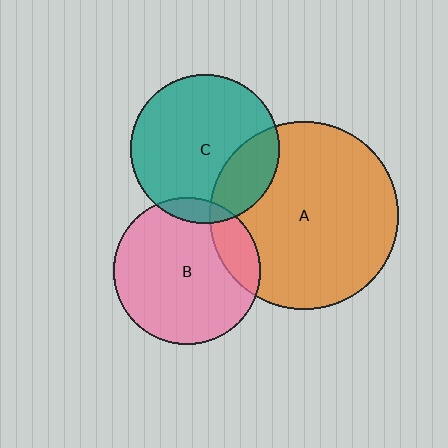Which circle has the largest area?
Circle A (orange).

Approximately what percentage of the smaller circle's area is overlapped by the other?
Approximately 10%.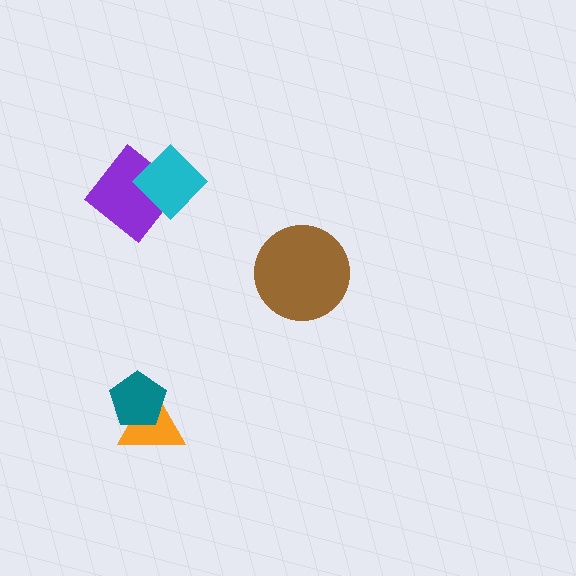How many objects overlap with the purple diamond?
1 object overlaps with the purple diamond.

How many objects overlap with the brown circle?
0 objects overlap with the brown circle.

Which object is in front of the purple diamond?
The cyan diamond is in front of the purple diamond.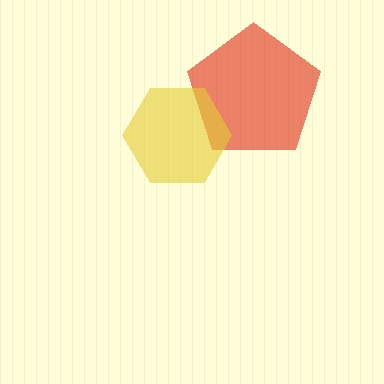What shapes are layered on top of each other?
The layered shapes are: a red pentagon, a yellow hexagon.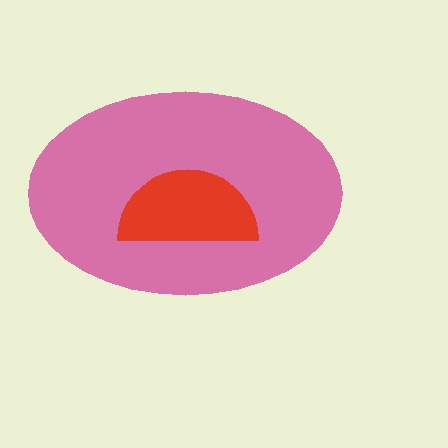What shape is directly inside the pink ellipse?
The red semicircle.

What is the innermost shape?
The red semicircle.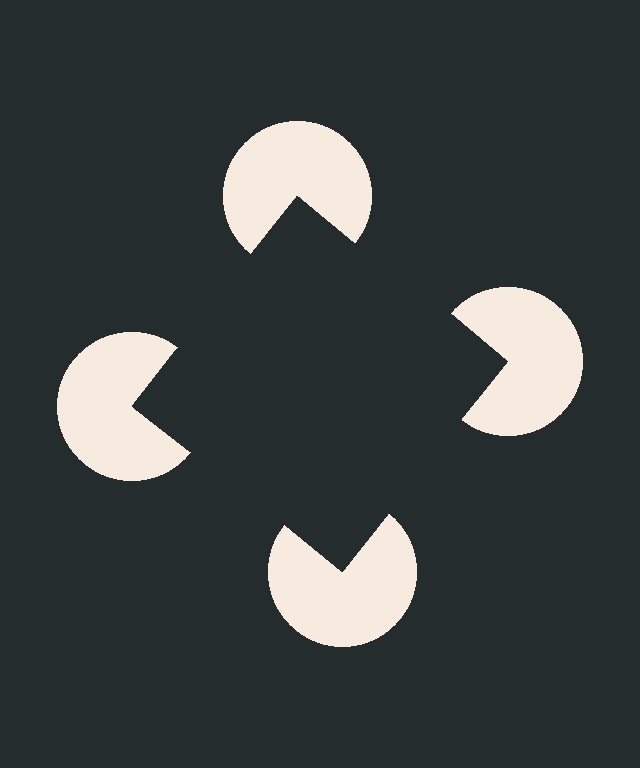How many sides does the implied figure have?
4 sides.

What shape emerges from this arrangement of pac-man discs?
An illusory square — its edges are inferred from the aligned wedge cuts in the pac-man discs, not physically drawn.